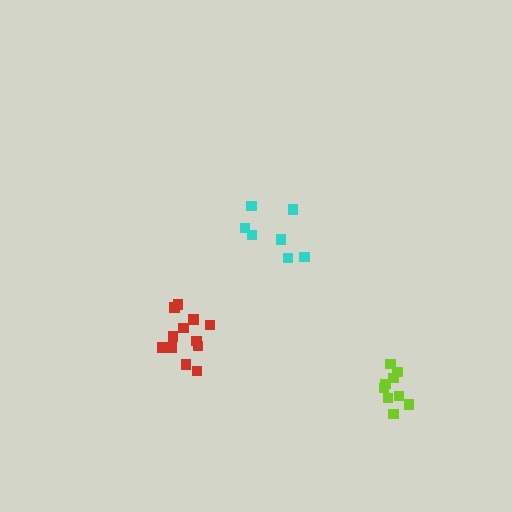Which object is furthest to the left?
The red cluster is leftmost.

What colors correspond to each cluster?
The clusters are colored: cyan, red, lime.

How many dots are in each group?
Group 1: 7 dots, Group 2: 12 dots, Group 3: 9 dots (28 total).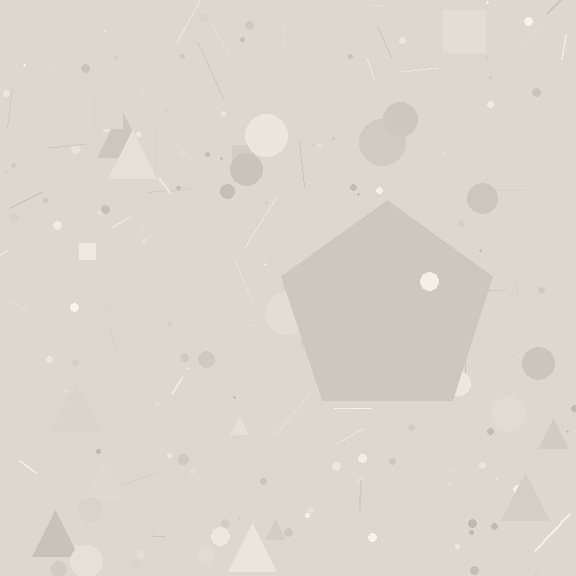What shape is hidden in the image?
A pentagon is hidden in the image.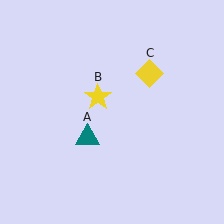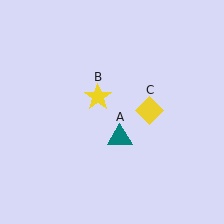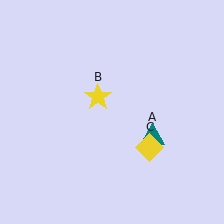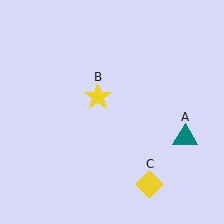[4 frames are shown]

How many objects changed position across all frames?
2 objects changed position: teal triangle (object A), yellow diamond (object C).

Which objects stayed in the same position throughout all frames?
Yellow star (object B) remained stationary.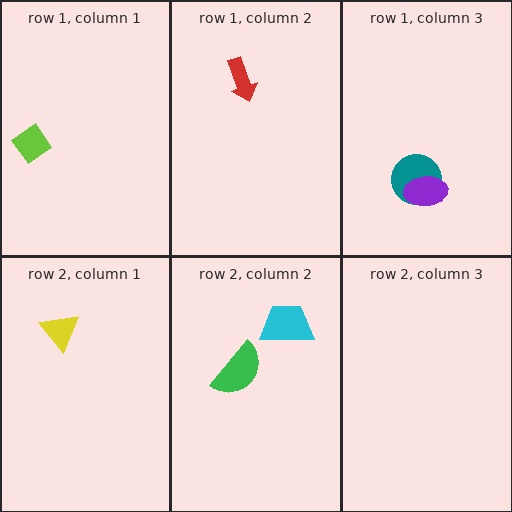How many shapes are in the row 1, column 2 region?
1.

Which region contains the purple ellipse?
The row 1, column 3 region.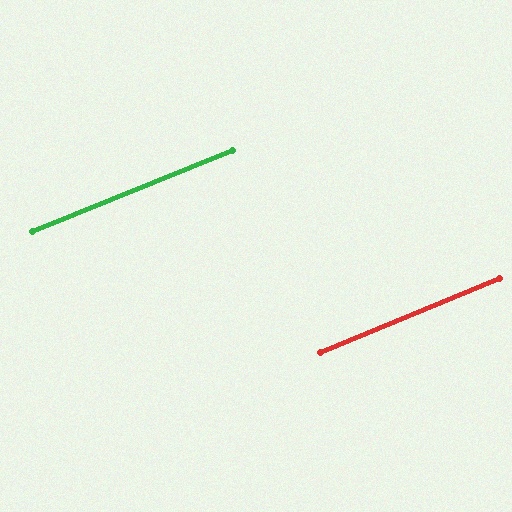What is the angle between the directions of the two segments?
Approximately 1 degree.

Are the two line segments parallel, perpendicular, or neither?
Parallel — their directions differ by only 0.5°.